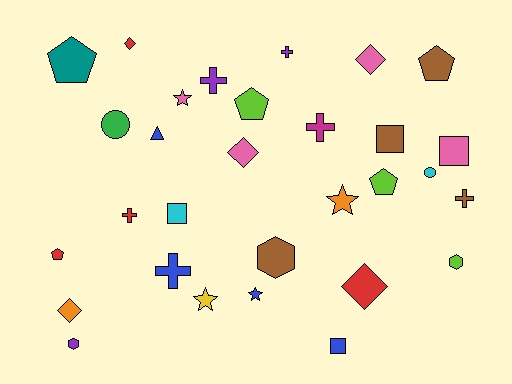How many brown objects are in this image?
There are 4 brown objects.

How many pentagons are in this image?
There are 5 pentagons.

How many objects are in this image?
There are 30 objects.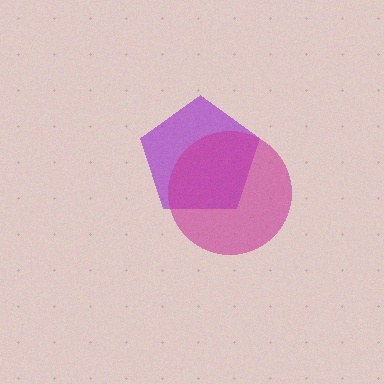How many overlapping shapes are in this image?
There are 2 overlapping shapes in the image.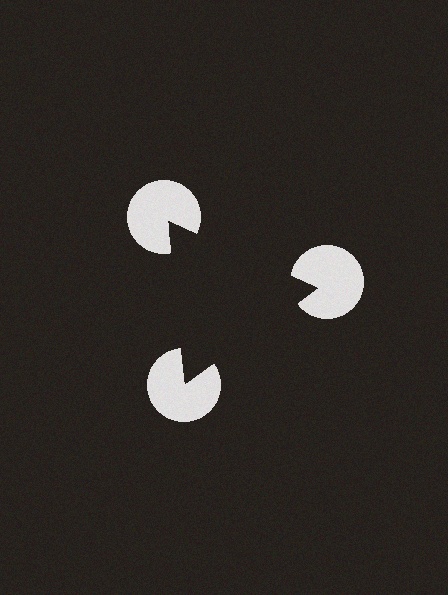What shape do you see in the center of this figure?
An illusory triangle — its edges are inferred from the aligned wedge cuts in the pac-man discs, not physically drawn.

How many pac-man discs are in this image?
There are 3 — one at each vertex of the illusory triangle.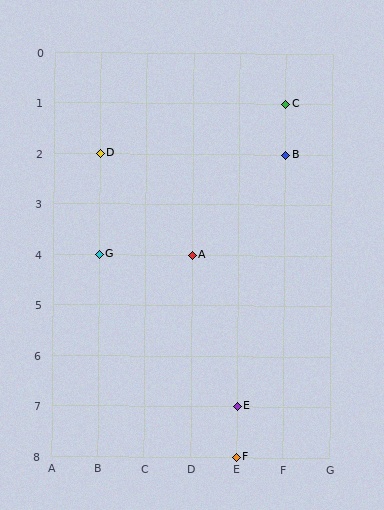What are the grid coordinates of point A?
Point A is at grid coordinates (D, 4).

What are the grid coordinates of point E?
Point E is at grid coordinates (E, 7).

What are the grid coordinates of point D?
Point D is at grid coordinates (B, 2).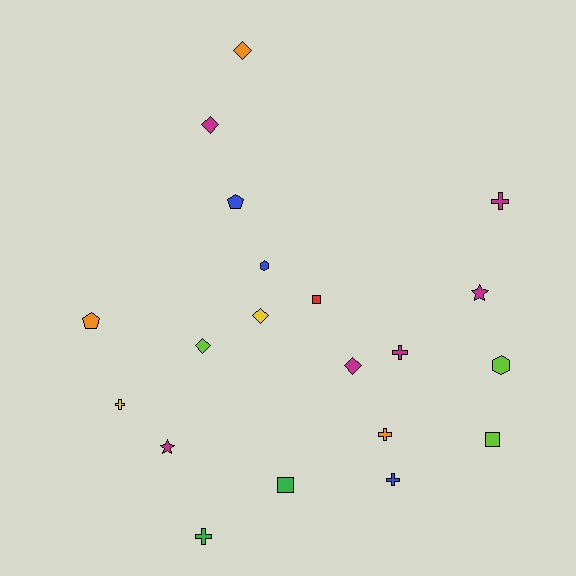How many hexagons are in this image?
There are 2 hexagons.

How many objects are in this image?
There are 20 objects.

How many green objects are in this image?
There are 2 green objects.